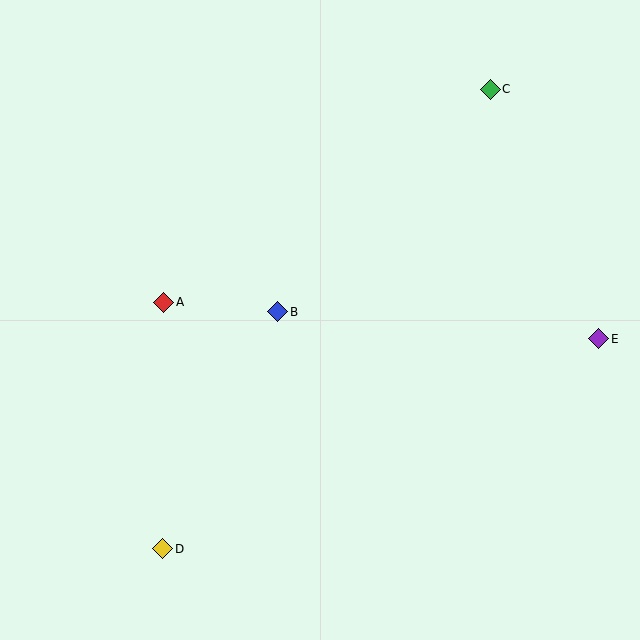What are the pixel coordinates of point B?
Point B is at (278, 312).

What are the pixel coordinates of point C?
Point C is at (490, 89).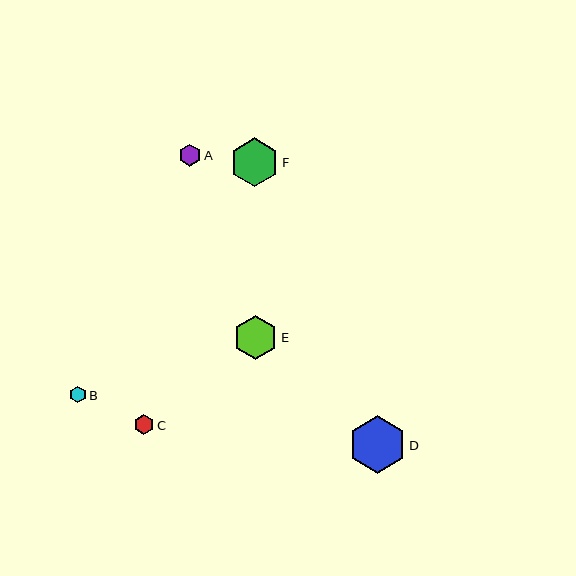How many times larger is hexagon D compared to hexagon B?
Hexagon D is approximately 3.4 times the size of hexagon B.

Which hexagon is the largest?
Hexagon D is the largest with a size of approximately 57 pixels.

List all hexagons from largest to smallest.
From largest to smallest: D, F, E, A, C, B.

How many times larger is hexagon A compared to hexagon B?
Hexagon A is approximately 1.3 times the size of hexagon B.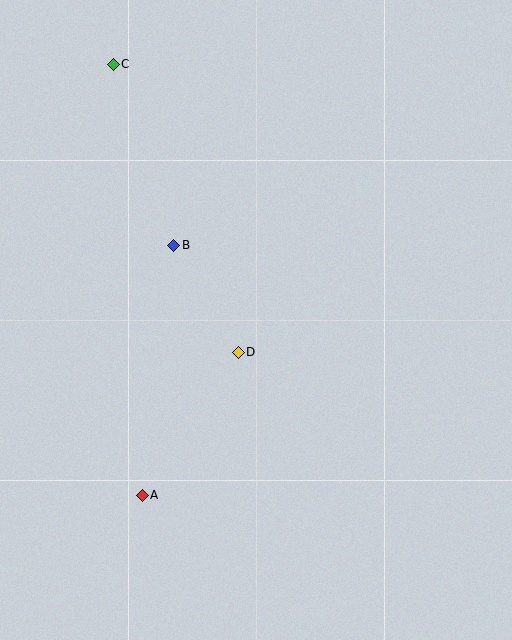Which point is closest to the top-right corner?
Point C is closest to the top-right corner.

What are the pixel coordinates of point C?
Point C is at (113, 64).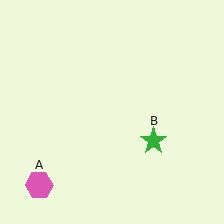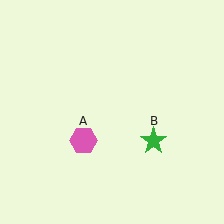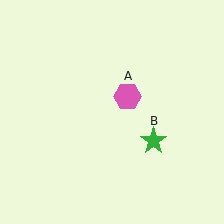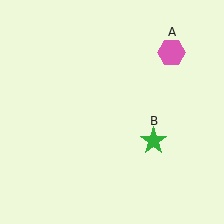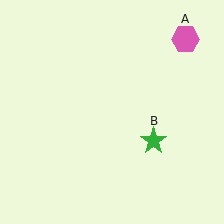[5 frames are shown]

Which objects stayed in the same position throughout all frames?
Green star (object B) remained stationary.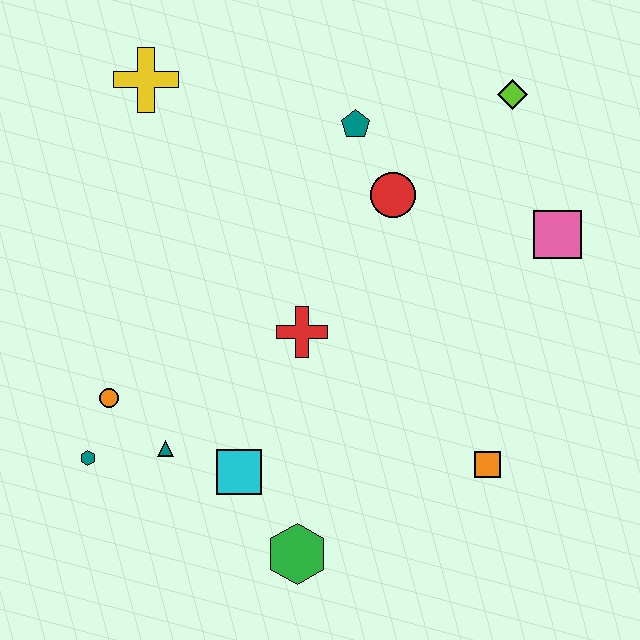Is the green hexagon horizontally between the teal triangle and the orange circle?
No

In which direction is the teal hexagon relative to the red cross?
The teal hexagon is to the left of the red cross.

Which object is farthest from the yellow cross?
The orange square is farthest from the yellow cross.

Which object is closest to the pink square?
The lime diamond is closest to the pink square.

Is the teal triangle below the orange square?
No